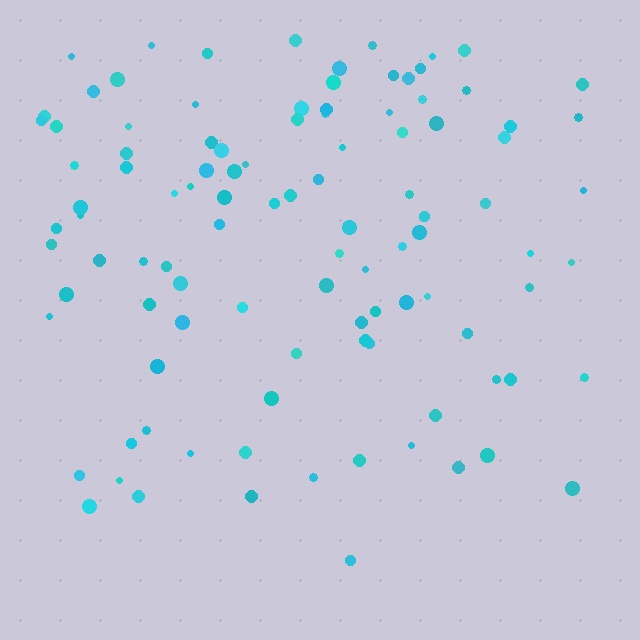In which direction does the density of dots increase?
From bottom to top, with the top side densest.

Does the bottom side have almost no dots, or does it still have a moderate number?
Still a moderate number, just noticeably fewer than the top.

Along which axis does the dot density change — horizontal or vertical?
Vertical.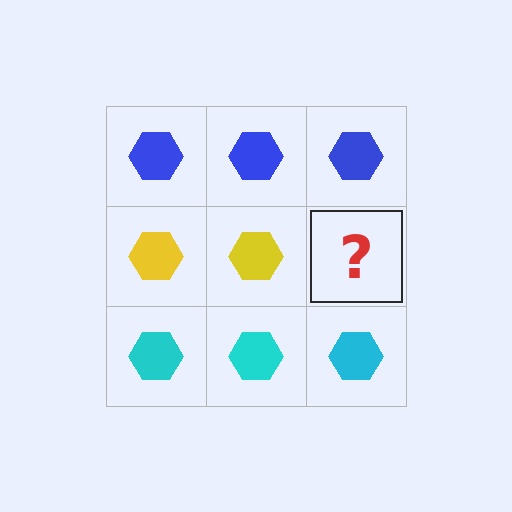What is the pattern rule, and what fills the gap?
The rule is that each row has a consistent color. The gap should be filled with a yellow hexagon.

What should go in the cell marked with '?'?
The missing cell should contain a yellow hexagon.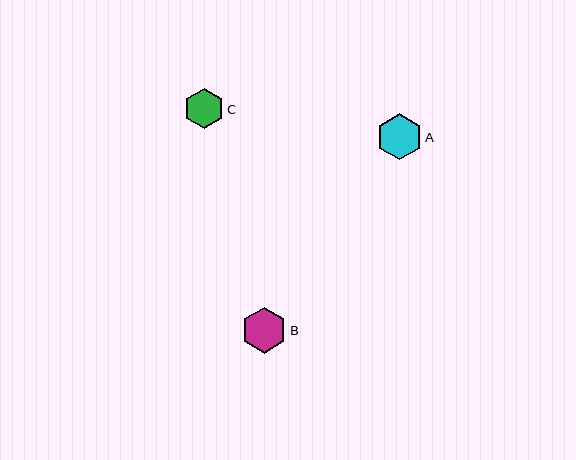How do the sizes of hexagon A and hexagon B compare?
Hexagon A and hexagon B are approximately the same size.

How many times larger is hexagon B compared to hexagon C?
Hexagon B is approximately 1.1 times the size of hexagon C.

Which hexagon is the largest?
Hexagon A is the largest with a size of approximately 46 pixels.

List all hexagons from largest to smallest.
From largest to smallest: A, B, C.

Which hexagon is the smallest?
Hexagon C is the smallest with a size of approximately 40 pixels.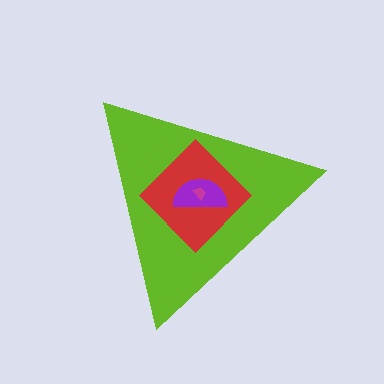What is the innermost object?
The magenta trapezoid.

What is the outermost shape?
The lime triangle.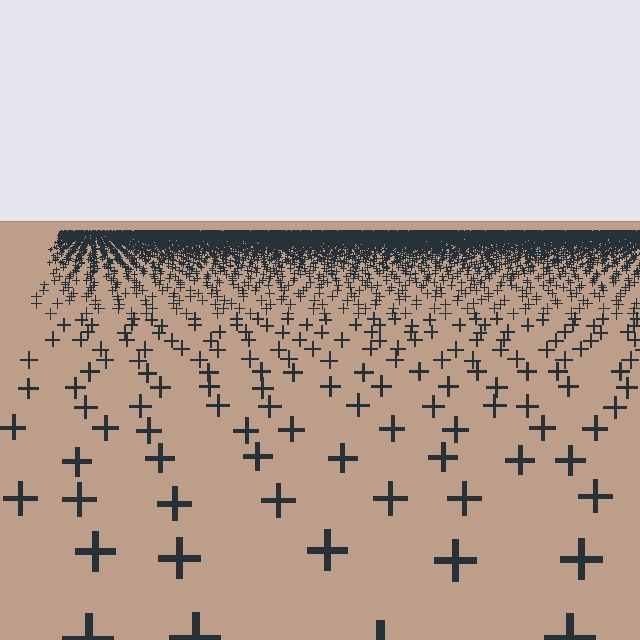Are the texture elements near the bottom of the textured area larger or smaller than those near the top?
Larger. Near the bottom, elements are closer to the viewer and appear at a bigger on-screen size.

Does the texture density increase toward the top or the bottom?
Density increases toward the top.